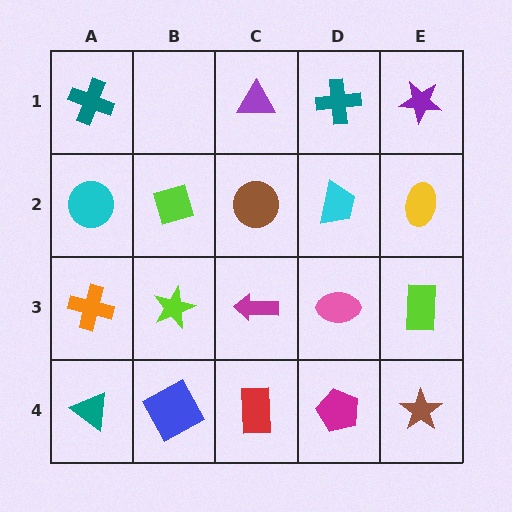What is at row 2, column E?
A yellow ellipse.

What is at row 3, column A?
An orange cross.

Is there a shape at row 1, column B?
No, that cell is empty.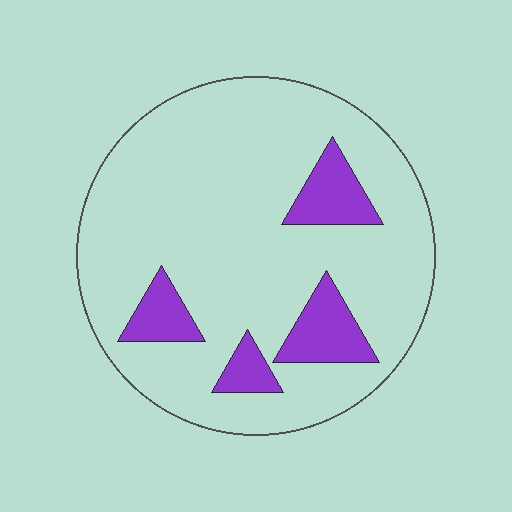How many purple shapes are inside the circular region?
4.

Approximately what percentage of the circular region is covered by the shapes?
Approximately 15%.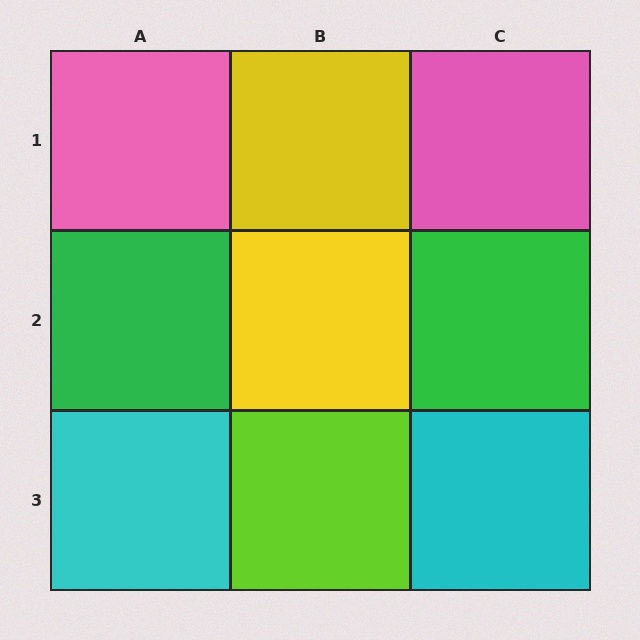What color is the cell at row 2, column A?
Green.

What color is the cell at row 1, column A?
Pink.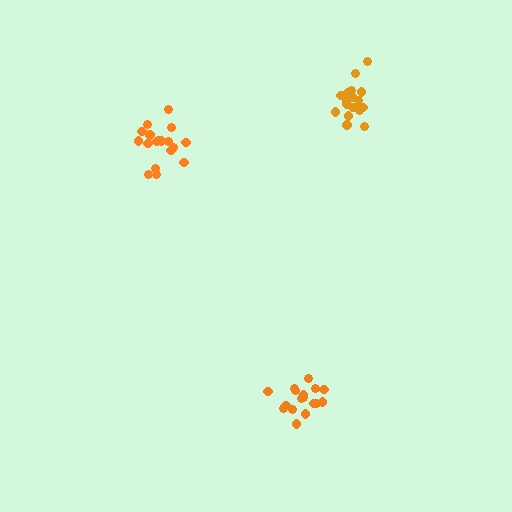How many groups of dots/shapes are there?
There are 3 groups.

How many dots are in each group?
Group 1: 18 dots, Group 2: 17 dots, Group 3: 18 dots (53 total).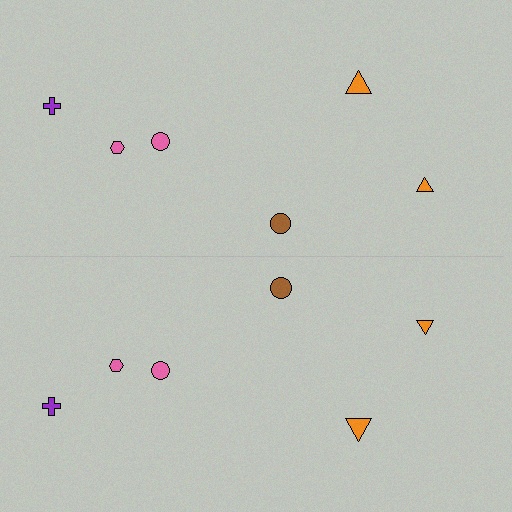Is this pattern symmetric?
Yes, this pattern has bilateral (reflection) symmetry.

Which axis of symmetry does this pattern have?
The pattern has a horizontal axis of symmetry running through the center of the image.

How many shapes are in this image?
There are 12 shapes in this image.